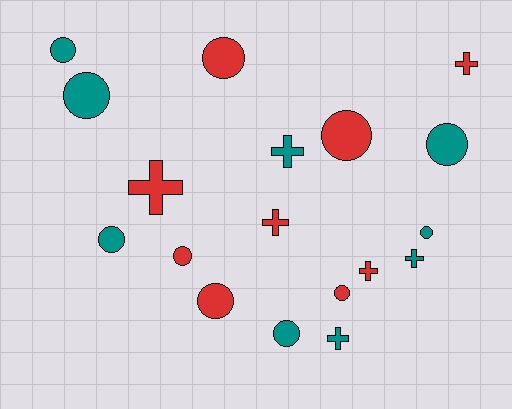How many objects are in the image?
There are 18 objects.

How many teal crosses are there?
There are 3 teal crosses.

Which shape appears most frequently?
Circle, with 11 objects.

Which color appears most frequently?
Red, with 9 objects.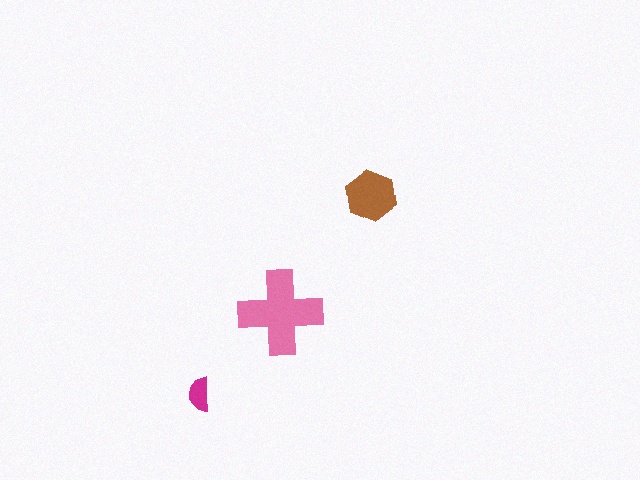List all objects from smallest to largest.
The magenta semicircle, the brown hexagon, the pink cross.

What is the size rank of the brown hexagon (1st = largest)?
2nd.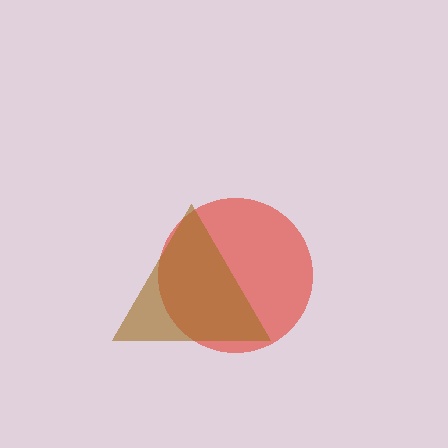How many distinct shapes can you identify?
There are 2 distinct shapes: a red circle, a brown triangle.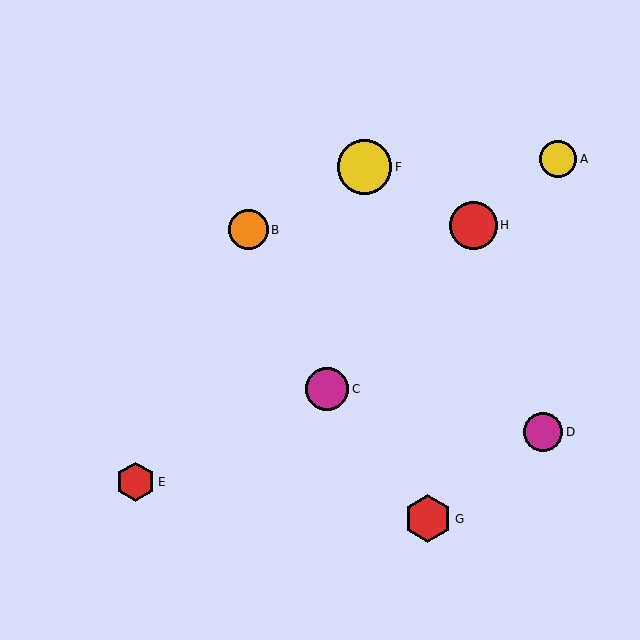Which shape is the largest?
The yellow circle (labeled F) is the largest.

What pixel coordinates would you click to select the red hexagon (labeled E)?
Click at (136, 482) to select the red hexagon E.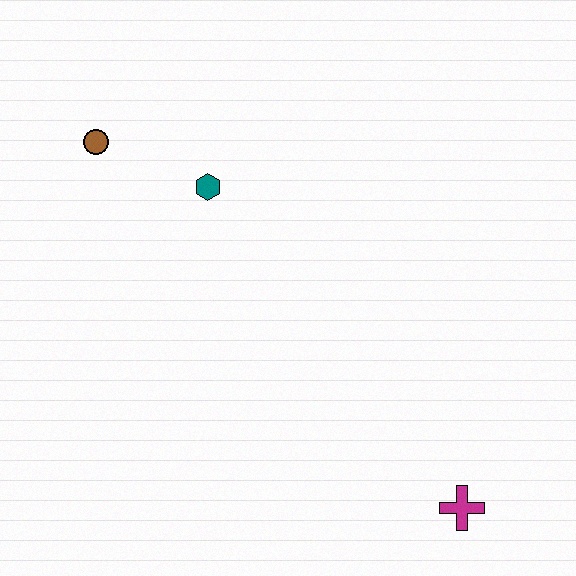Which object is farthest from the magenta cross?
The brown circle is farthest from the magenta cross.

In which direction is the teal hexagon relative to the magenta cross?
The teal hexagon is above the magenta cross.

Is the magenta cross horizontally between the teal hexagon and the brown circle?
No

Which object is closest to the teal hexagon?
The brown circle is closest to the teal hexagon.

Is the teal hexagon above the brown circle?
No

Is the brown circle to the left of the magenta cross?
Yes